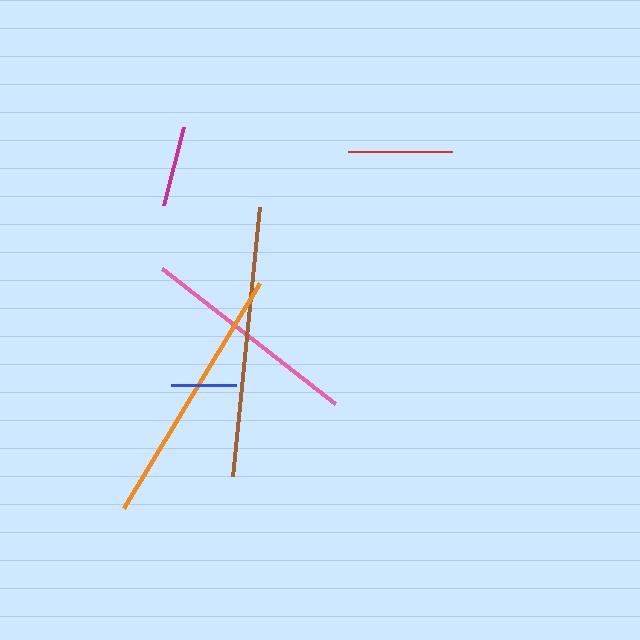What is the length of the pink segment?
The pink segment is approximately 219 pixels long.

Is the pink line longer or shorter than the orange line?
The orange line is longer than the pink line.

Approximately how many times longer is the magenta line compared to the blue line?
The magenta line is approximately 1.3 times the length of the blue line.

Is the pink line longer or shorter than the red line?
The pink line is longer than the red line.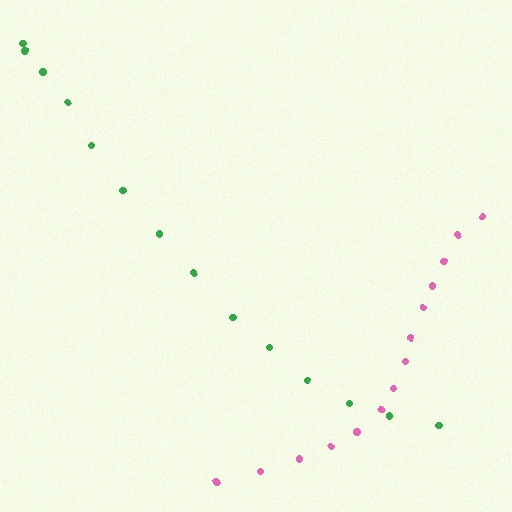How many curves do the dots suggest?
There are 2 distinct paths.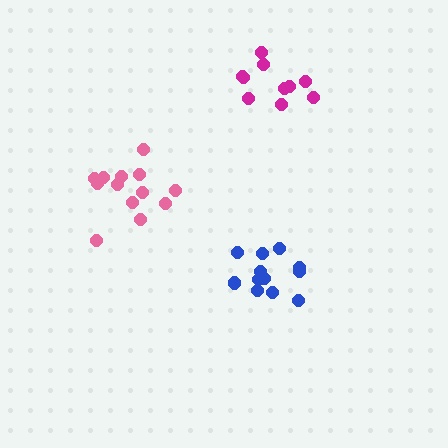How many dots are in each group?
Group 1: 12 dots, Group 2: 13 dots, Group 3: 10 dots (35 total).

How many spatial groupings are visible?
There are 3 spatial groupings.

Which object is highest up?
The magenta cluster is topmost.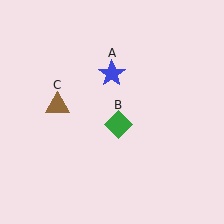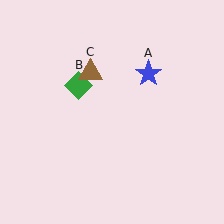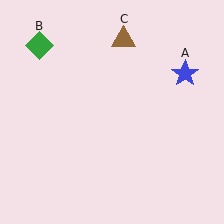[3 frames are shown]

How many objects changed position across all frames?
3 objects changed position: blue star (object A), green diamond (object B), brown triangle (object C).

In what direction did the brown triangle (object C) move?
The brown triangle (object C) moved up and to the right.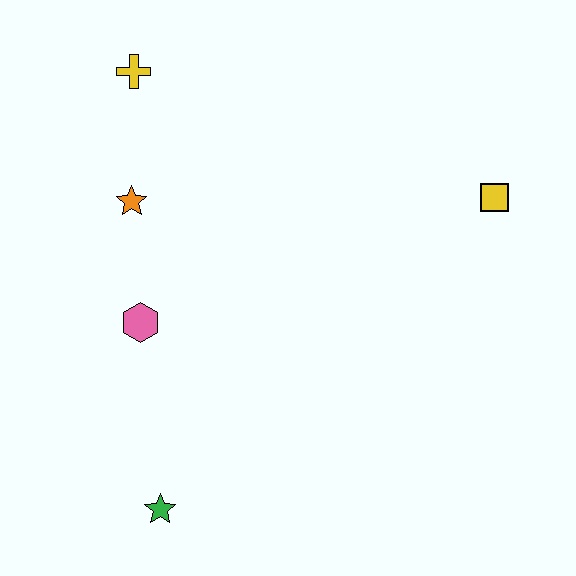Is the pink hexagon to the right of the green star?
No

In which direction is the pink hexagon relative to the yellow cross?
The pink hexagon is below the yellow cross.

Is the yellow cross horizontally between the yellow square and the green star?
No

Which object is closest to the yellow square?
The orange star is closest to the yellow square.